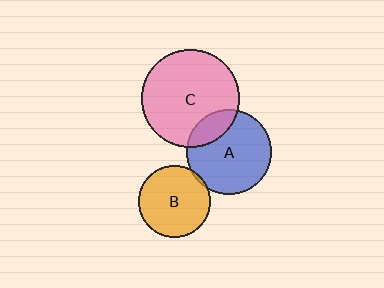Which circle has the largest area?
Circle C (pink).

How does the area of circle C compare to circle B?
Approximately 1.8 times.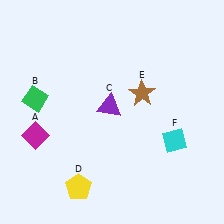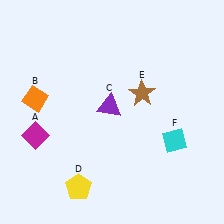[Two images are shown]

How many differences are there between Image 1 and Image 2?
There is 1 difference between the two images.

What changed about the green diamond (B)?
In Image 1, B is green. In Image 2, it changed to orange.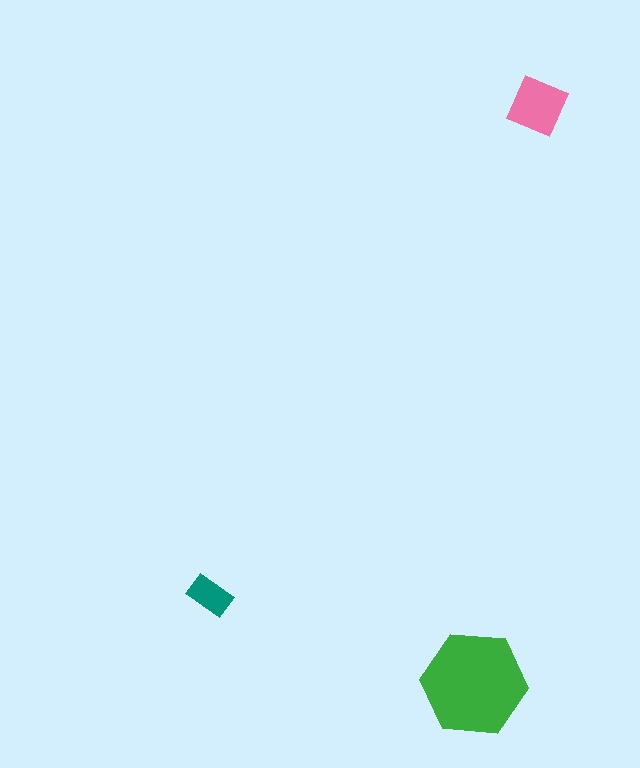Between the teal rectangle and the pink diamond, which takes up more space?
The pink diamond.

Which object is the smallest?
The teal rectangle.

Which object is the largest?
The green hexagon.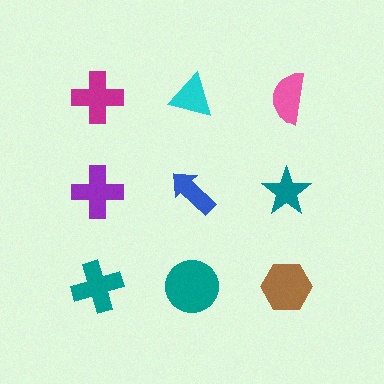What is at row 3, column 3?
A brown hexagon.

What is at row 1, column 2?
A cyan triangle.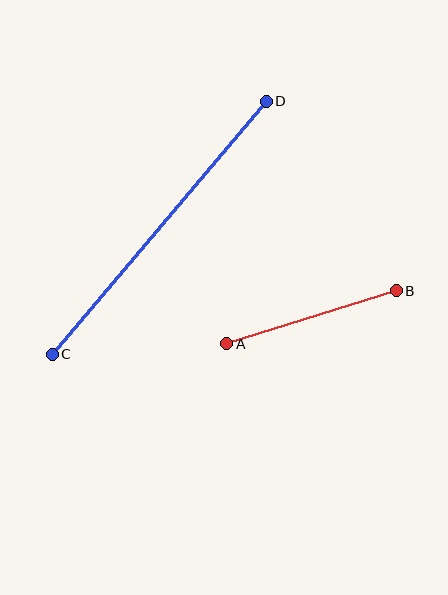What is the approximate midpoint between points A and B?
The midpoint is at approximately (312, 317) pixels.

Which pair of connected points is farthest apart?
Points C and D are farthest apart.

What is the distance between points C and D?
The distance is approximately 331 pixels.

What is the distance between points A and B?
The distance is approximately 178 pixels.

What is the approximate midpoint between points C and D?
The midpoint is at approximately (159, 228) pixels.